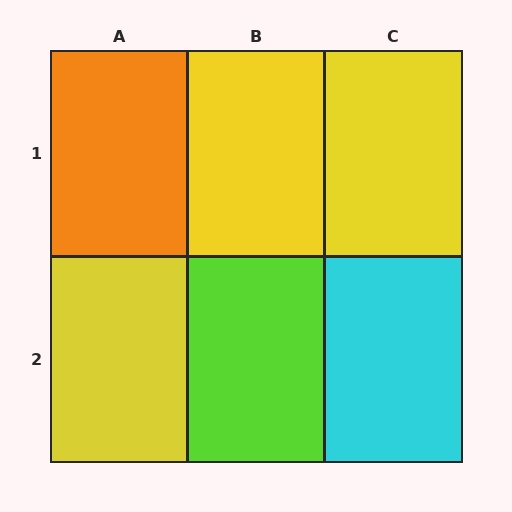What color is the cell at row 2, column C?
Cyan.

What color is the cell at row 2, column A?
Yellow.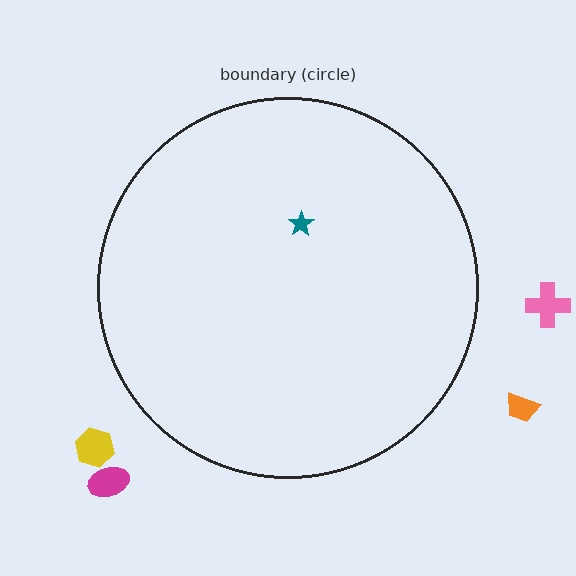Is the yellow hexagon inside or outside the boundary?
Outside.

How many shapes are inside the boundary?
1 inside, 4 outside.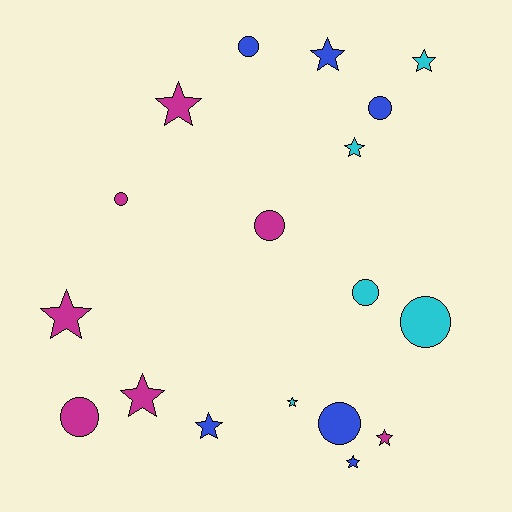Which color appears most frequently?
Magenta, with 7 objects.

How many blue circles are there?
There are 3 blue circles.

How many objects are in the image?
There are 18 objects.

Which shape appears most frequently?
Star, with 10 objects.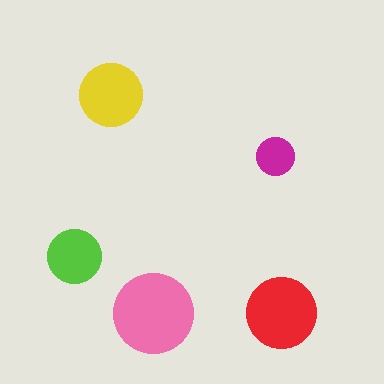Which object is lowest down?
The pink circle is bottommost.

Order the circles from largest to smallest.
the pink one, the red one, the yellow one, the lime one, the magenta one.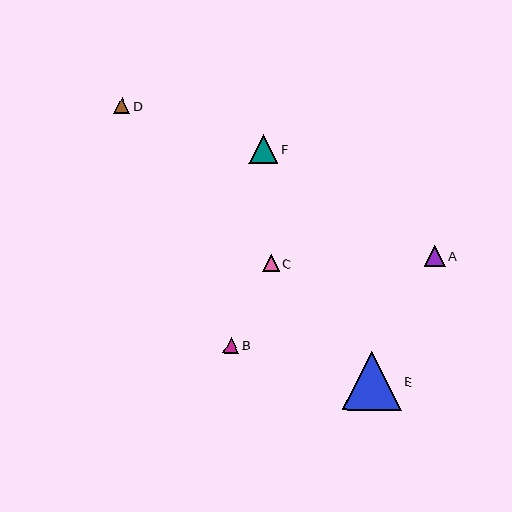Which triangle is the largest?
Triangle E is the largest with a size of approximately 59 pixels.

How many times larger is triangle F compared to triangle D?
Triangle F is approximately 1.7 times the size of triangle D.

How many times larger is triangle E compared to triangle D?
Triangle E is approximately 3.6 times the size of triangle D.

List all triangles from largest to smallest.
From largest to smallest: E, F, A, C, D, B.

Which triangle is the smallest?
Triangle B is the smallest with a size of approximately 16 pixels.